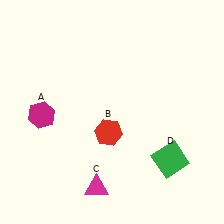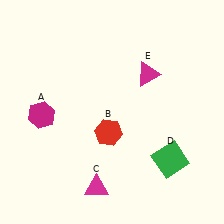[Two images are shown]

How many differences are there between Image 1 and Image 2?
There is 1 difference between the two images.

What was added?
A magenta triangle (E) was added in Image 2.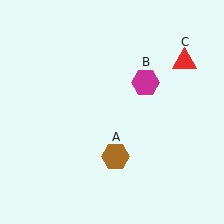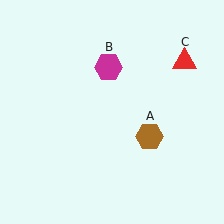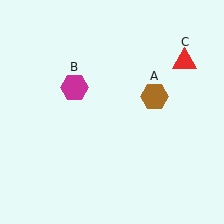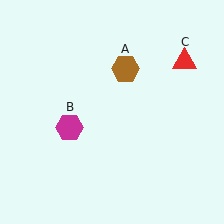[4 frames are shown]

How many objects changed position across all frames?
2 objects changed position: brown hexagon (object A), magenta hexagon (object B).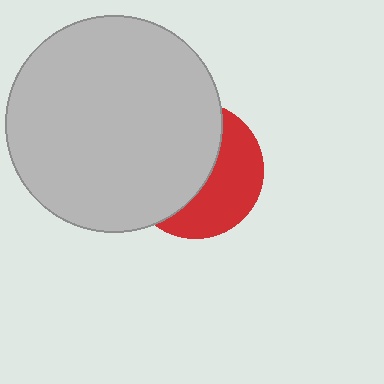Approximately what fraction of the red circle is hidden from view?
Roughly 57% of the red circle is hidden behind the light gray circle.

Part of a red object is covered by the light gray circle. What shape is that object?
It is a circle.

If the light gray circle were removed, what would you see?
You would see the complete red circle.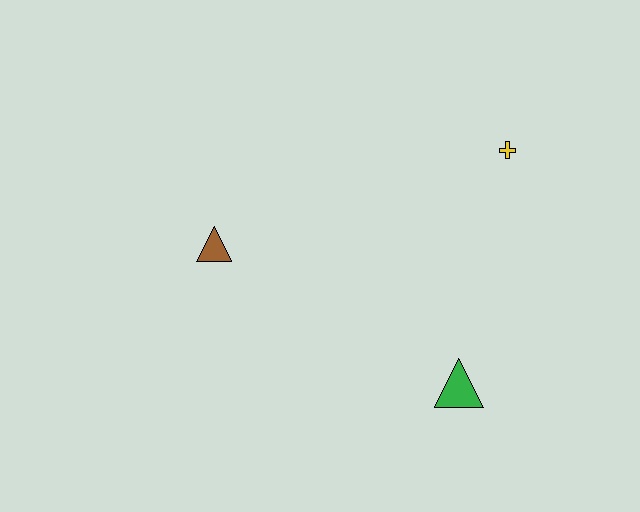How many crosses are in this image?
There is 1 cross.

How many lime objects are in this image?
There are no lime objects.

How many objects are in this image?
There are 3 objects.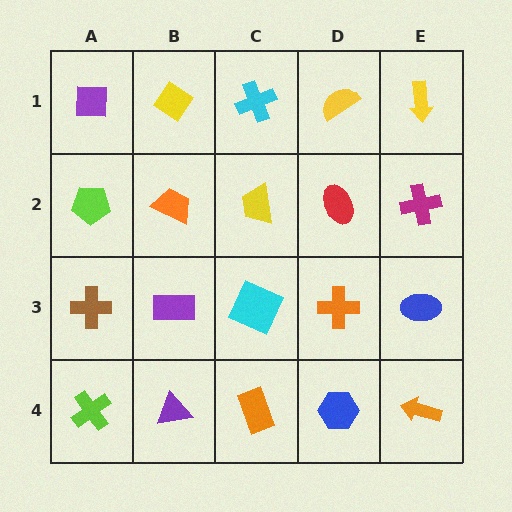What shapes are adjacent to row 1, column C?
A yellow trapezoid (row 2, column C), a yellow diamond (row 1, column B), a yellow semicircle (row 1, column D).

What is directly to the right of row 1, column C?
A yellow semicircle.